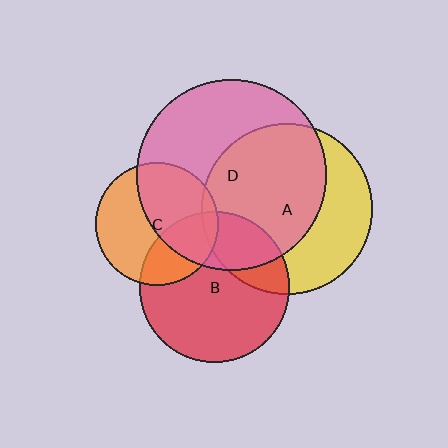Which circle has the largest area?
Circle D (pink).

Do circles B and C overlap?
Yes.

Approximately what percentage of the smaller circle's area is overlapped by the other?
Approximately 30%.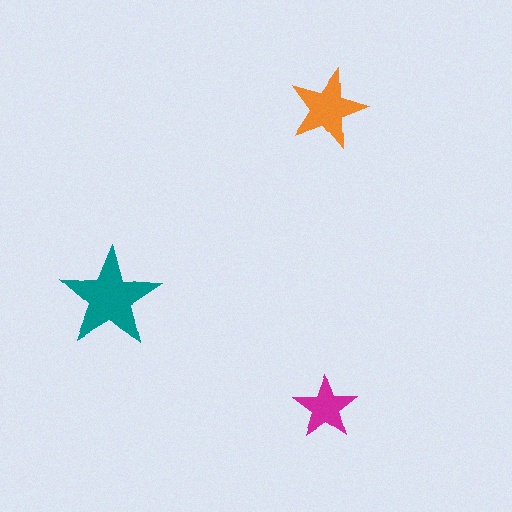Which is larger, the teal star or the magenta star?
The teal one.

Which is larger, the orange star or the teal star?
The teal one.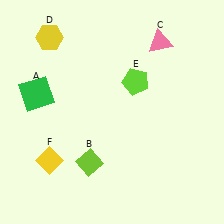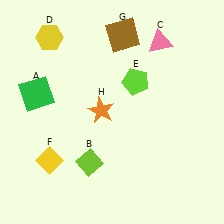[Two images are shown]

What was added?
A brown square (G), an orange star (H) were added in Image 2.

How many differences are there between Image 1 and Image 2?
There are 2 differences between the two images.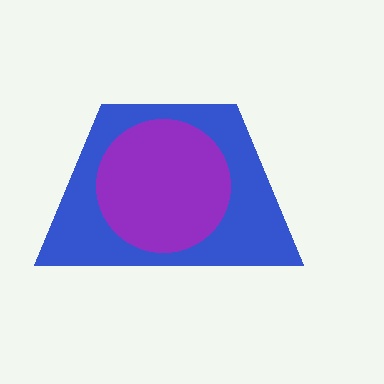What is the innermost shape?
The purple circle.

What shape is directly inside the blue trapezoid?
The purple circle.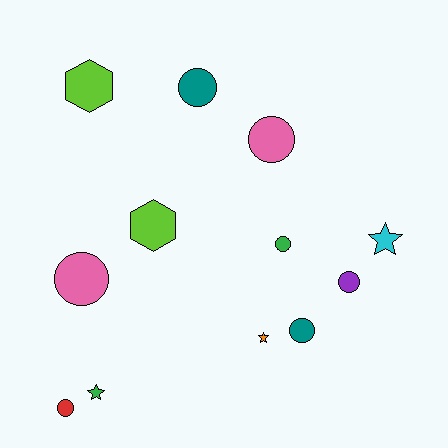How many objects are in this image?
There are 12 objects.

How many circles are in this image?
There are 7 circles.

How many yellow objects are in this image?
There are no yellow objects.